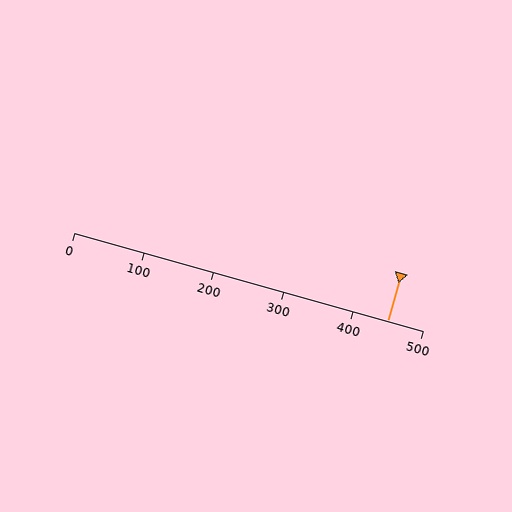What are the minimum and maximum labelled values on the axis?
The axis runs from 0 to 500.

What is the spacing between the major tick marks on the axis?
The major ticks are spaced 100 apart.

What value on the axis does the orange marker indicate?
The marker indicates approximately 450.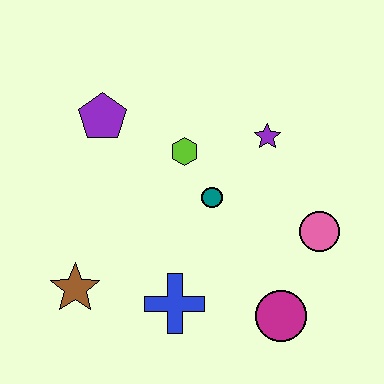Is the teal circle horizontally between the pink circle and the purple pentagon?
Yes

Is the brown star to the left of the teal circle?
Yes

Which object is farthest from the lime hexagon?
The magenta circle is farthest from the lime hexagon.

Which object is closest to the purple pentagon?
The lime hexagon is closest to the purple pentagon.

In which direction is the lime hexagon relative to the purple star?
The lime hexagon is to the left of the purple star.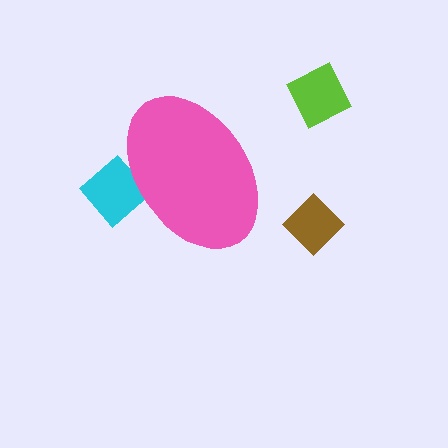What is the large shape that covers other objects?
A pink ellipse.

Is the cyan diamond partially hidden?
Yes, the cyan diamond is partially hidden behind the pink ellipse.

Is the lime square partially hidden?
No, the lime square is fully visible.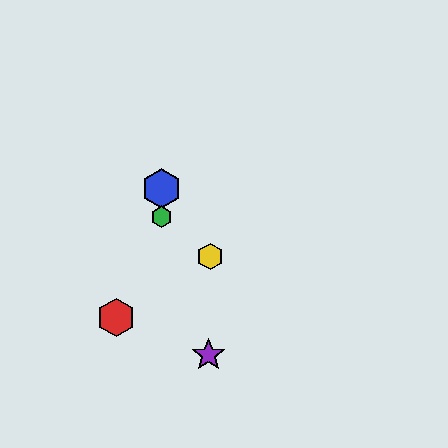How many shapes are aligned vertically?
2 shapes (the blue hexagon, the green hexagon) are aligned vertically.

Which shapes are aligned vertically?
The blue hexagon, the green hexagon are aligned vertically.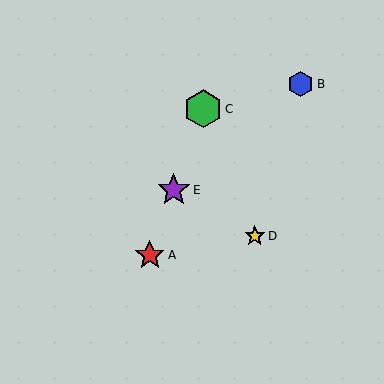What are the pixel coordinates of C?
Object C is at (203, 109).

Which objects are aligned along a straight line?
Objects A, C, E are aligned along a straight line.